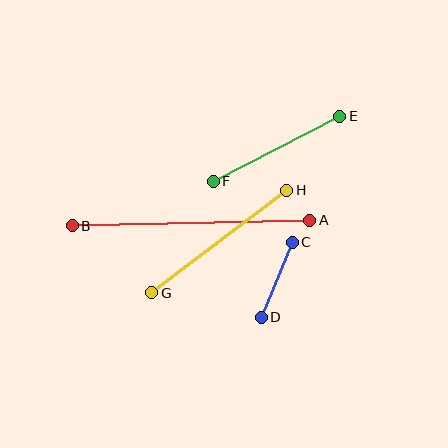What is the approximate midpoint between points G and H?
The midpoint is at approximately (219, 242) pixels.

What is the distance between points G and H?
The distance is approximately 169 pixels.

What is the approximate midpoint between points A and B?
The midpoint is at approximately (191, 223) pixels.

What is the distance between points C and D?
The distance is approximately 81 pixels.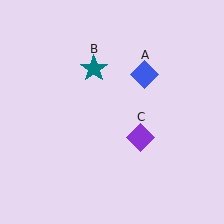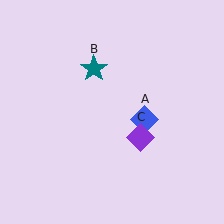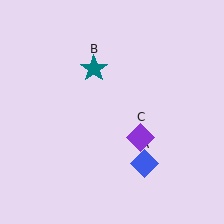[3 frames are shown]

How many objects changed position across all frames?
1 object changed position: blue diamond (object A).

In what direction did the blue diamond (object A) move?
The blue diamond (object A) moved down.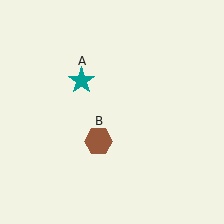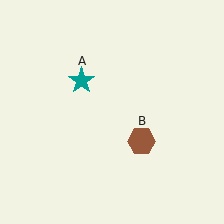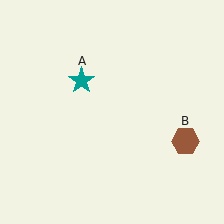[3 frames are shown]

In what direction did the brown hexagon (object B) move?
The brown hexagon (object B) moved right.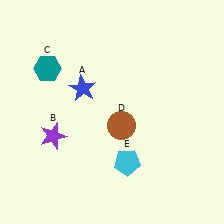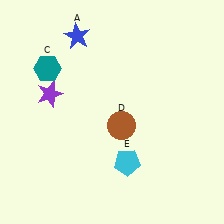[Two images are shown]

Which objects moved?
The objects that moved are: the blue star (A), the purple star (B).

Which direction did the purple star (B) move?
The purple star (B) moved up.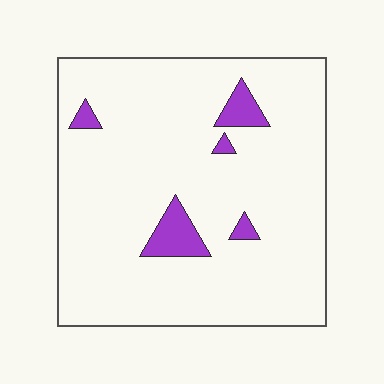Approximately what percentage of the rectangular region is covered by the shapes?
Approximately 5%.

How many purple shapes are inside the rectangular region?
5.